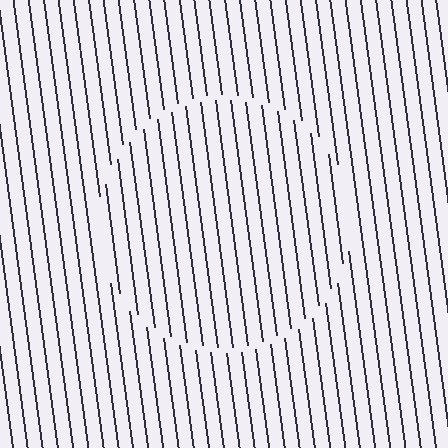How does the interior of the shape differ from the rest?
The interior of the shape contains the same grating, shifted by half a period — the contour is defined by the phase discontinuity where line-ends from the inner and outer gratings abut.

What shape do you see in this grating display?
An illusory circle. The interior of the shape contains the same grating, shifted by half a period — the contour is defined by the phase discontinuity where line-ends from the inner and outer gratings abut.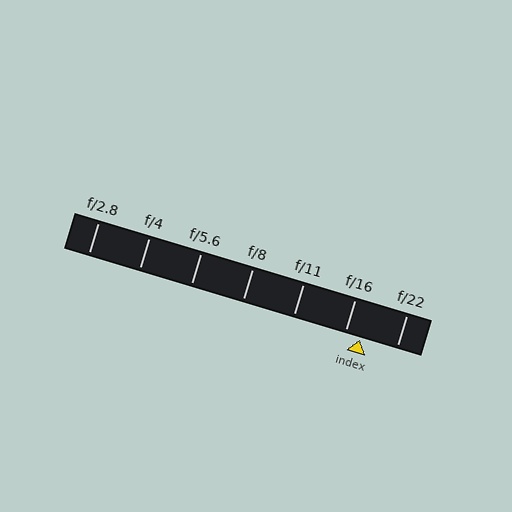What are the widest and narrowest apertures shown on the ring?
The widest aperture shown is f/2.8 and the narrowest is f/22.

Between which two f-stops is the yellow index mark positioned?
The index mark is between f/16 and f/22.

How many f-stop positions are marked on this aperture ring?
There are 7 f-stop positions marked.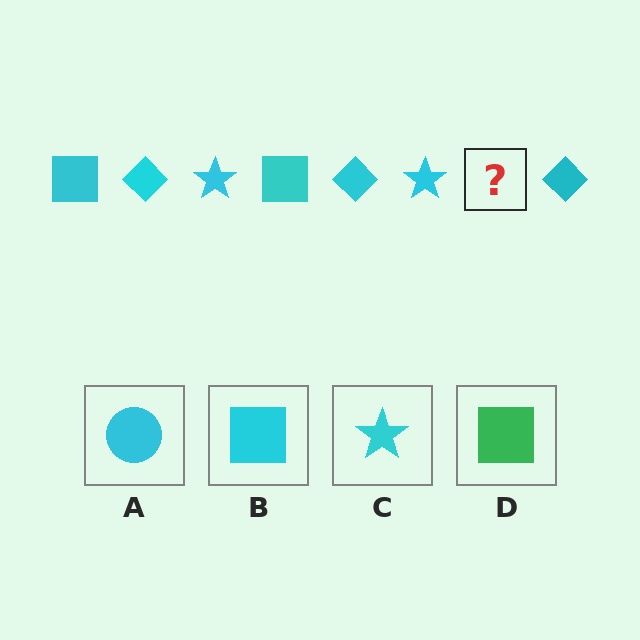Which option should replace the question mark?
Option B.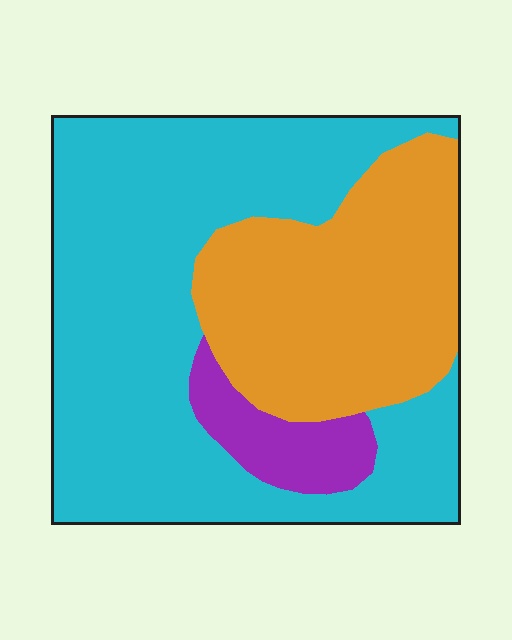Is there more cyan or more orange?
Cyan.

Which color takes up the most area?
Cyan, at roughly 60%.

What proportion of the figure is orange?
Orange covers around 35% of the figure.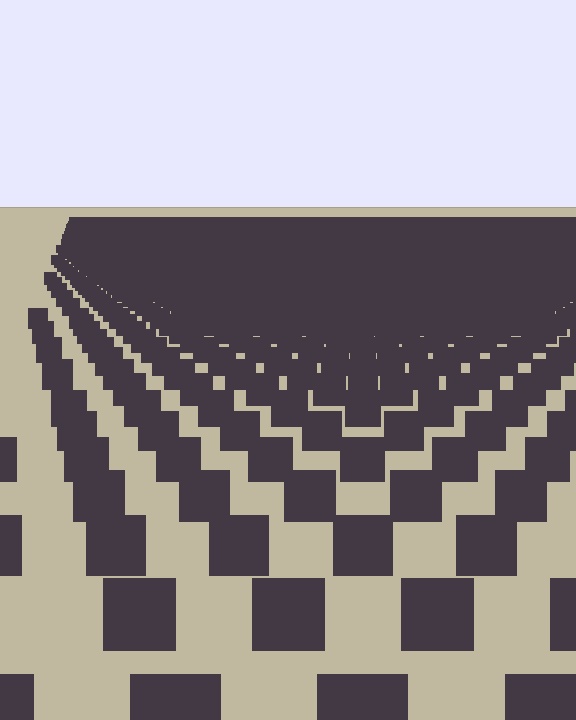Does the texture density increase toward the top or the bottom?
Density increases toward the top.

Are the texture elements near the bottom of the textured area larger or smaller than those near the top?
Larger. Near the bottom, elements are closer to the viewer and appear at a bigger on-screen size.